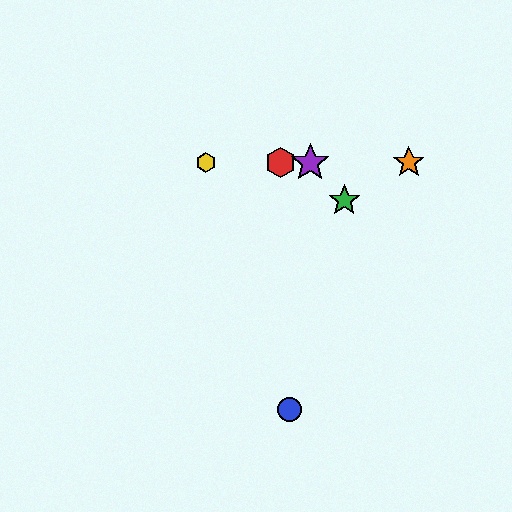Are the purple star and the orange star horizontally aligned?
Yes, both are at y≈163.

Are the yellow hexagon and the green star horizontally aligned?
No, the yellow hexagon is at y≈163 and the green star is at y≈201.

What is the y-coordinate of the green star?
The green star is at y≈201.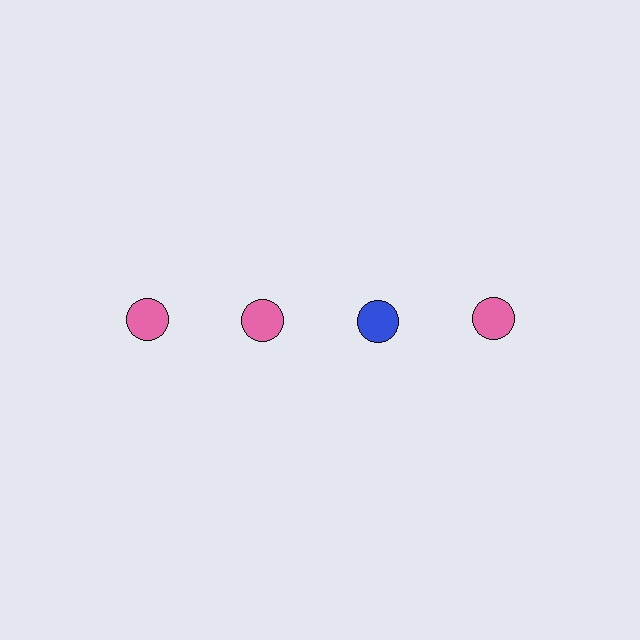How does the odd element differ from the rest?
It has a different color: blue instead of pink.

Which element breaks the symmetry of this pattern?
The blue circle in the top row, center column breaks the symmetry. All other shapes are pink circles.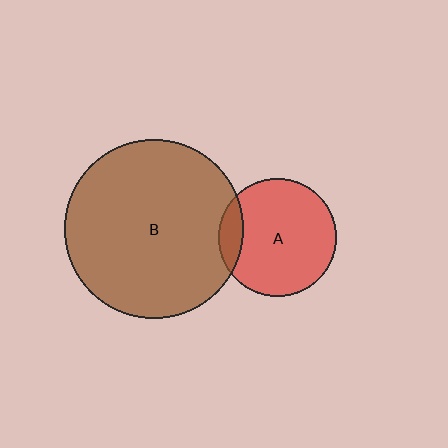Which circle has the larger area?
Circle B (brown).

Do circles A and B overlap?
Yes.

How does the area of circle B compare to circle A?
Approximately 2.3 times.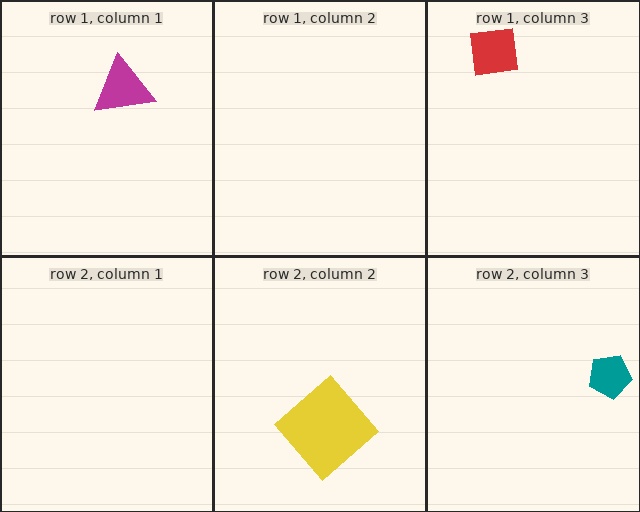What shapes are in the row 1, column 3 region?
The red square.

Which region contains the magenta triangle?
The row 1, column 1 region.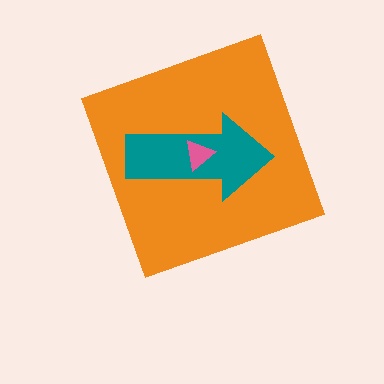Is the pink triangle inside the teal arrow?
Yes.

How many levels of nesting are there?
3.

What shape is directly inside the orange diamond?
The teal arrow.